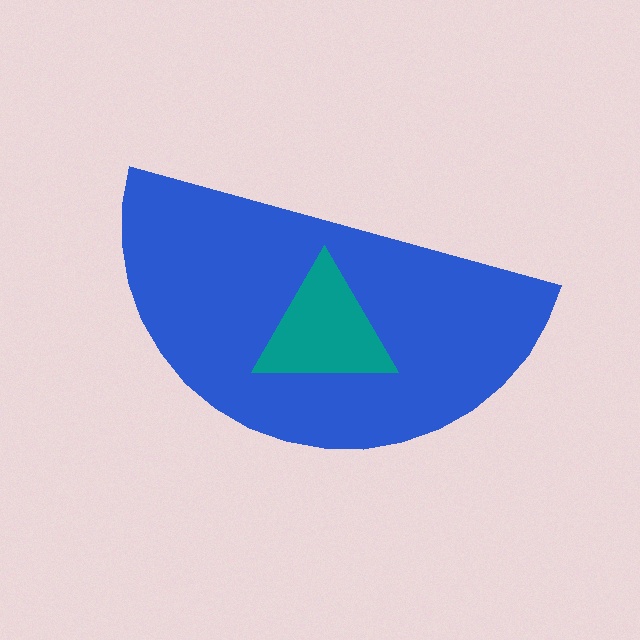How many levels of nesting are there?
2.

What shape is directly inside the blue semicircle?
The teal triangle.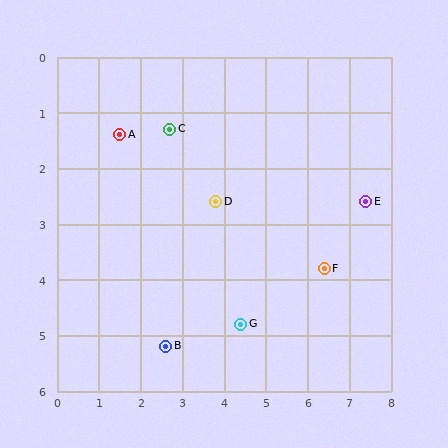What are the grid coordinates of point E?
Point E is at approximately (7.4, 2.6).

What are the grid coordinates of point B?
Point B is at approximately (2.6, 5.2).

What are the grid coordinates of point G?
Point G is at approximately (4.4, 4.8).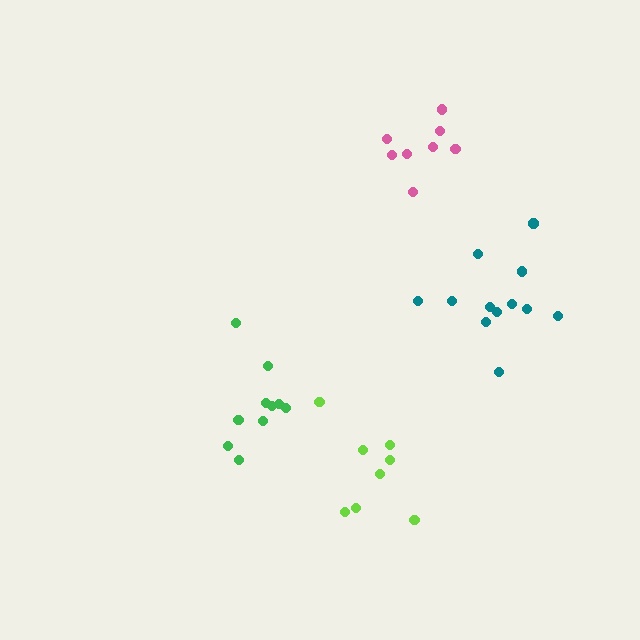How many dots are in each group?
Group 1: 12 dots, Group 2: 8 dots, Group 3: 8 dots, Group 4: 10 dots (38 total).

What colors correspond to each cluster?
The clusters are colored: teal, pink, lime, green.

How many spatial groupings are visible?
There are 4 spatial groupings.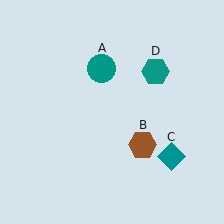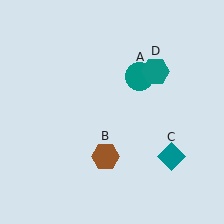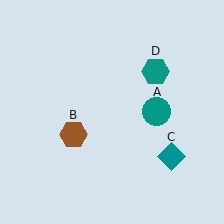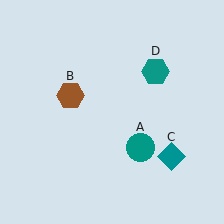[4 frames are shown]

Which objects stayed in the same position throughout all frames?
Teal diamond (object C) and teal hexagon (object D) remained stationary.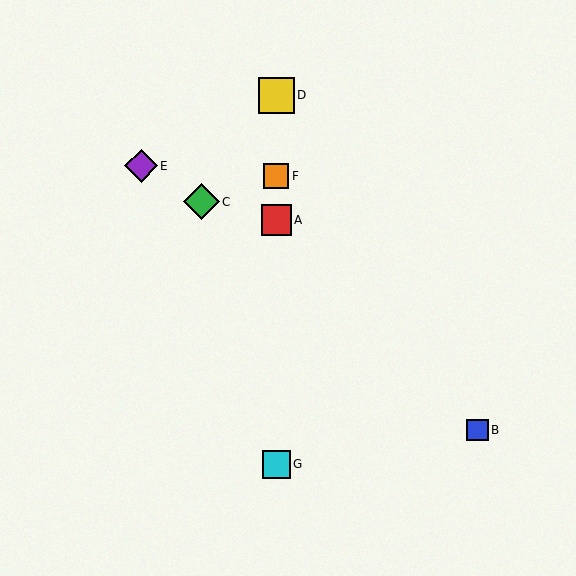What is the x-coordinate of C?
Object C is at x≈202.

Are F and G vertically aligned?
Yes, both are at x≈276.